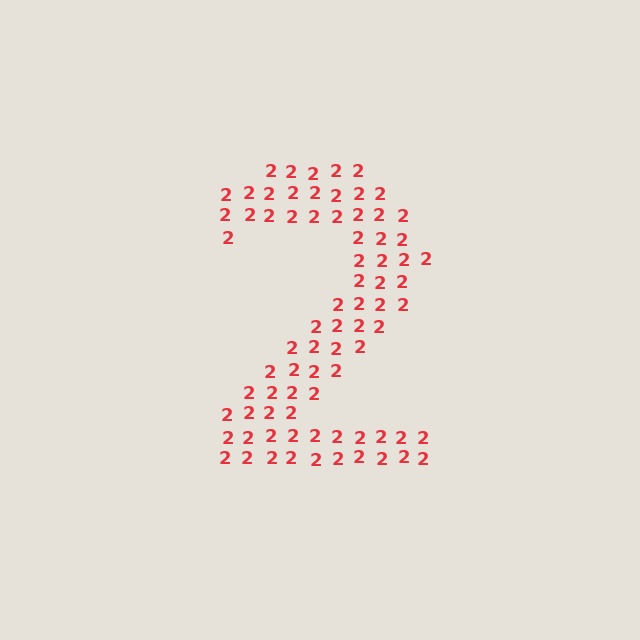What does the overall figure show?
The overall figure shows the digit 2.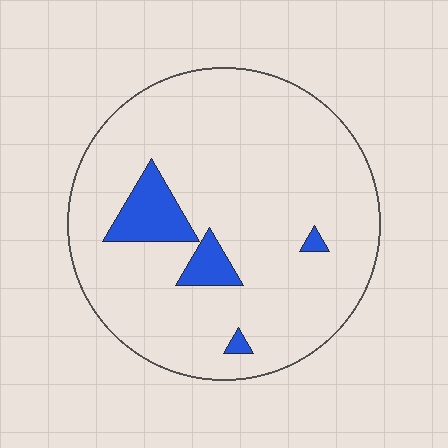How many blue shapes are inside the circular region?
4.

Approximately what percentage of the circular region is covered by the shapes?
Approximately 10%.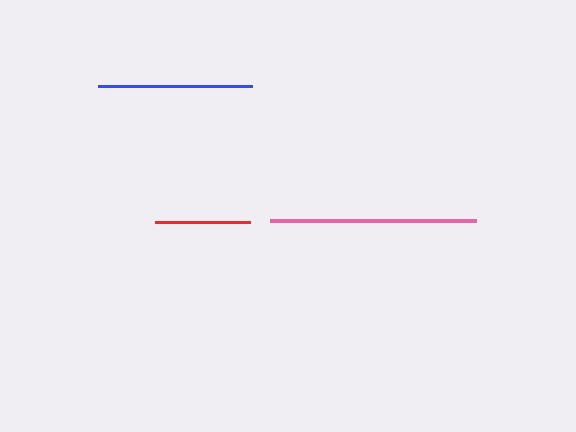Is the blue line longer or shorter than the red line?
The blue line is longer than the red line.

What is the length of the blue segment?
The blue segment is approximately 155 pixels long.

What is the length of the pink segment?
The pink segment is approximately 206 pixels long.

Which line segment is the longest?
The pink line is the longest at approximately 206 pixels.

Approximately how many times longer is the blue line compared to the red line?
The blue line is approximately 1.6 times the length of the red line.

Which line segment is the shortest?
The red line is the shortest at approximately 96 pixels.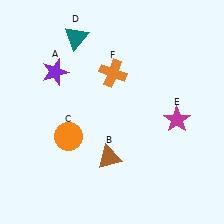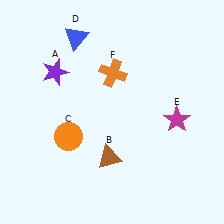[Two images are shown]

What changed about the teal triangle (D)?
In Image 1, D is teal. In Image 2, it changed to blue.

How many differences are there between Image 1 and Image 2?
There is 1 difference between the two images.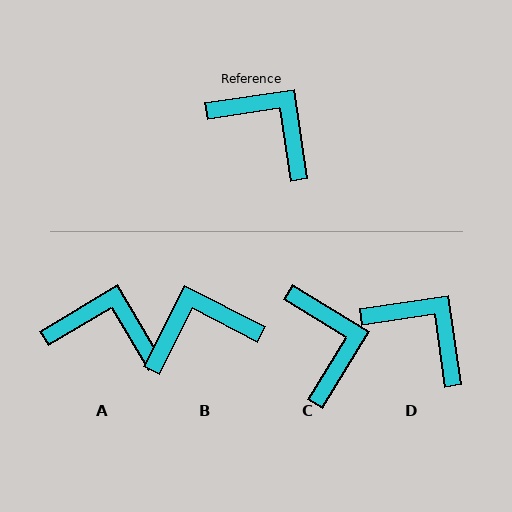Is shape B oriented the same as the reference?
No, it is off by about 55 degrees.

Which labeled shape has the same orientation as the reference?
D.